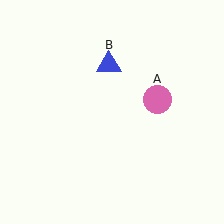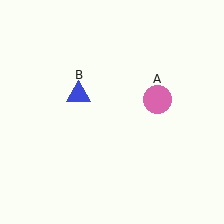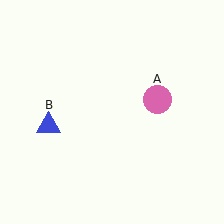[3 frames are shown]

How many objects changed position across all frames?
1 object changed position: blue triangle (object B).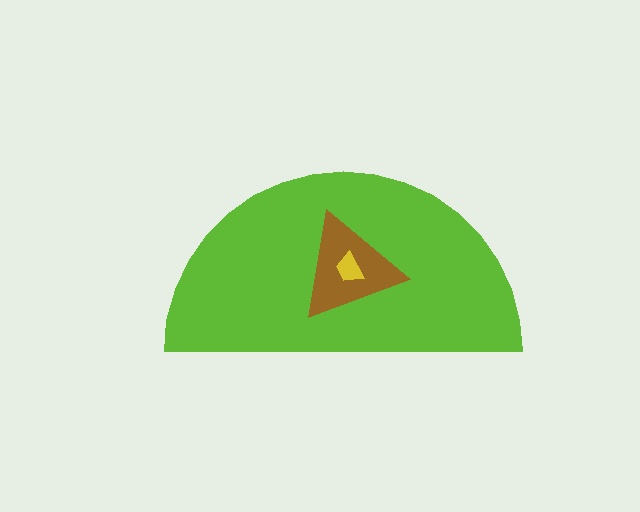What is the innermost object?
The yellow trapezoid.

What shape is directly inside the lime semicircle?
The brown triangle.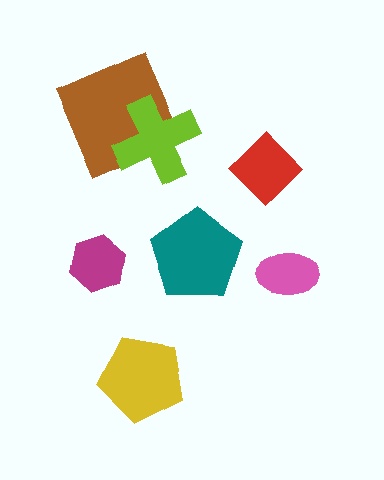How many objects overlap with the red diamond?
0 objects overlap with the red diamond.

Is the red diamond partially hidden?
No, no other shape covers it.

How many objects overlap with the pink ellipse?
0 objects overlap with the pink ellipse.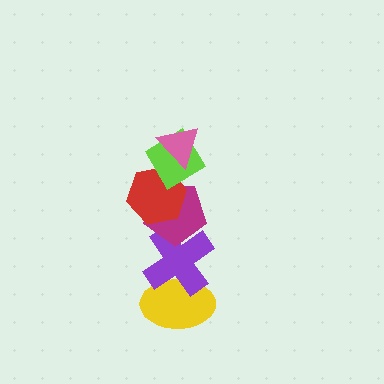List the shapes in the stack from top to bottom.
From top to bottom: the pink triangle, the lime diamond, the red hexagon, the magenta pentagon, the purple cross, the yellow ellipse.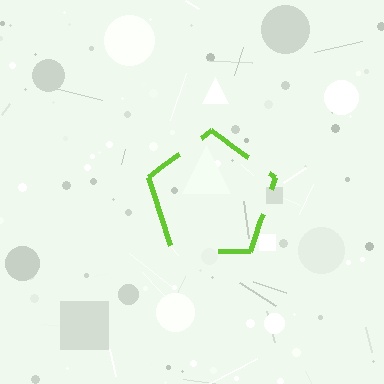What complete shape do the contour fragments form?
The contour fragments form a pentagon.